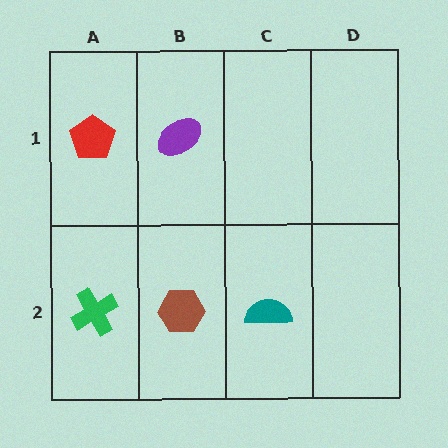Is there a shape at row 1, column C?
No, that cell is empty.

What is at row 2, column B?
A brown hexagon.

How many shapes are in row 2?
3 shapes.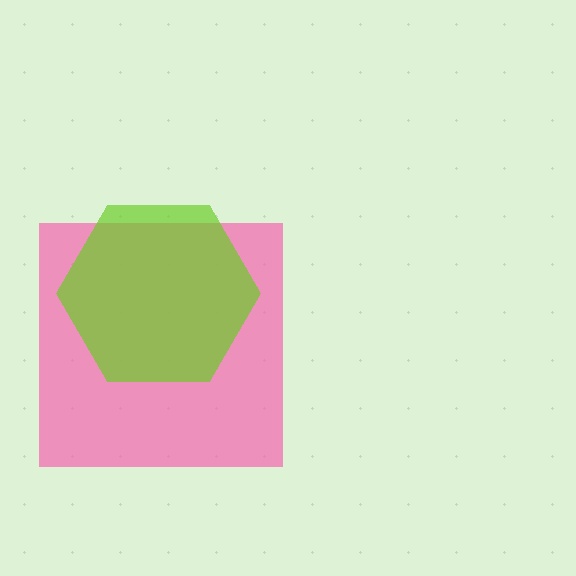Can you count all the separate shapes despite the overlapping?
Yes, there are 2 separate shapes.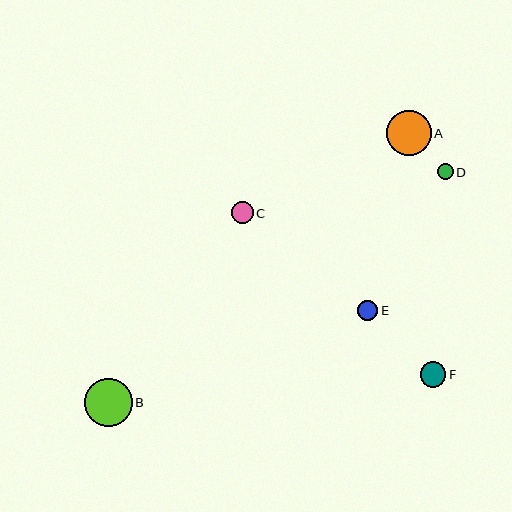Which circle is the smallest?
Circle D is the smallest with a size of approximately 16 pixels.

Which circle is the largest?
Circle B is the largest with a size of approximately 48 pixels.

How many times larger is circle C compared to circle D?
Circle C is approximately 1.4 times the size of circle D.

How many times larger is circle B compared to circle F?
Circle B is approximately 1.9 times the size of circle F.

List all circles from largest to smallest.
From largest to smallest: B, A, F, C, E, D.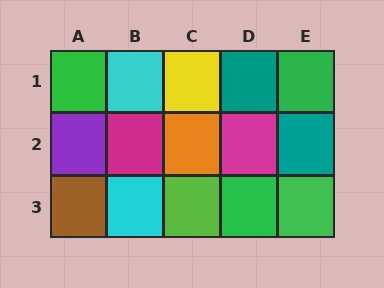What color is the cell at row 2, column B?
Magenta.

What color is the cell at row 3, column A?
Brown.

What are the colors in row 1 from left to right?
Green, cyan, yellow, teal, green.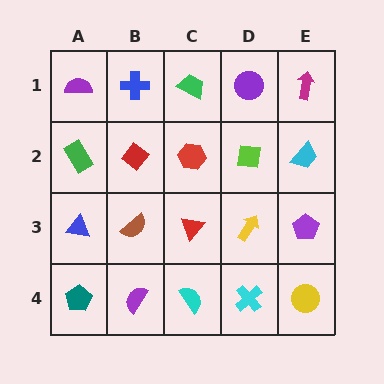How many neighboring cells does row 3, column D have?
4.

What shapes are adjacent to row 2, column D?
A purple circle (row 1, column D), a yellow arrow (row 3, column D), a red hexagon (row 2, column C), a cyan trapezoid (row 2, column E).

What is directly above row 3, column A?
A green rectangle.